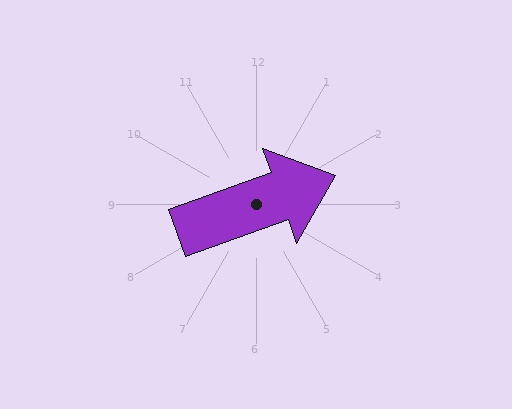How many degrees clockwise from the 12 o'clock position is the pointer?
Approximately 70 degrees.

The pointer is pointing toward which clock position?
Roughly 2 o'clock.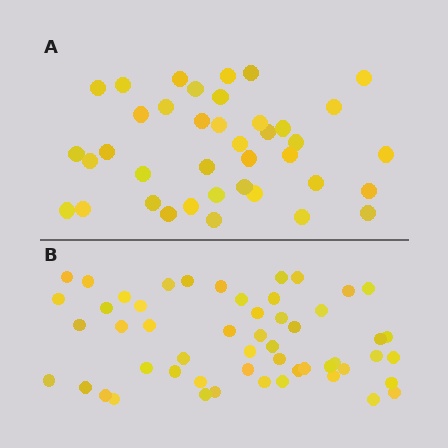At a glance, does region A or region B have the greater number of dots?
Region B (the bottom region) has more dots.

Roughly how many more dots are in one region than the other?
Region B has approximately 15 more dots than region A.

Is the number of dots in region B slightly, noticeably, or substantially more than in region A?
Region B has noticeably more, but not dramatically so. The ratio is roughly 1.4 to 1.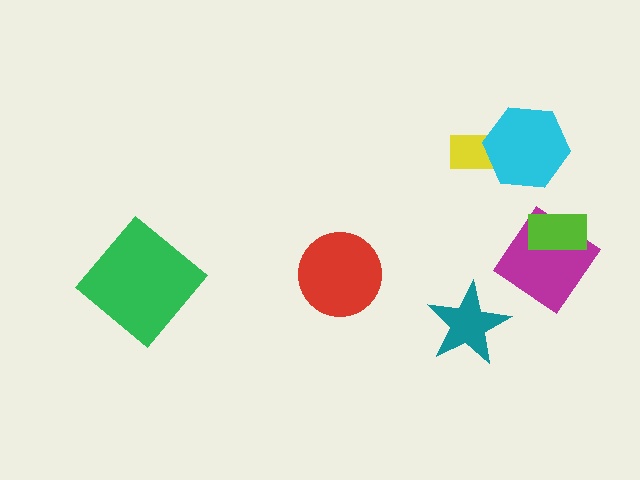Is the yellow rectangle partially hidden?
Yes, it is partially covered by another shape.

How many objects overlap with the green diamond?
0 objects overlap with the green diamond.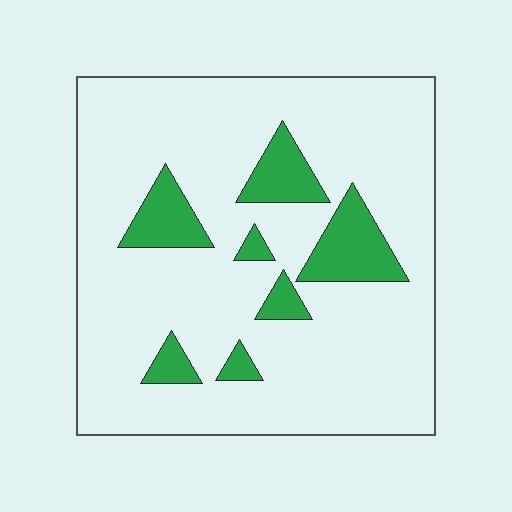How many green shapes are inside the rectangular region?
7.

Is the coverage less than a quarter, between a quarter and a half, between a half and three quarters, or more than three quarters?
Less than a quarter.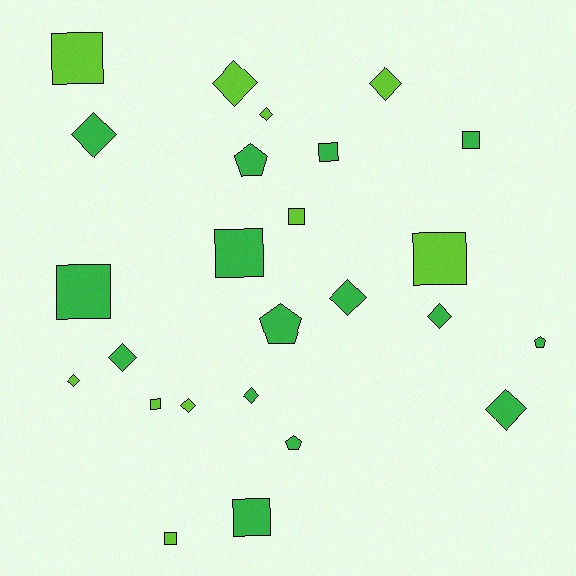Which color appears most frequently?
Green, with 15 objects.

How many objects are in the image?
There are 25 objects.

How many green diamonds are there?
There are 6 green diamonds.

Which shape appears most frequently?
Diamond, with 11 objects.